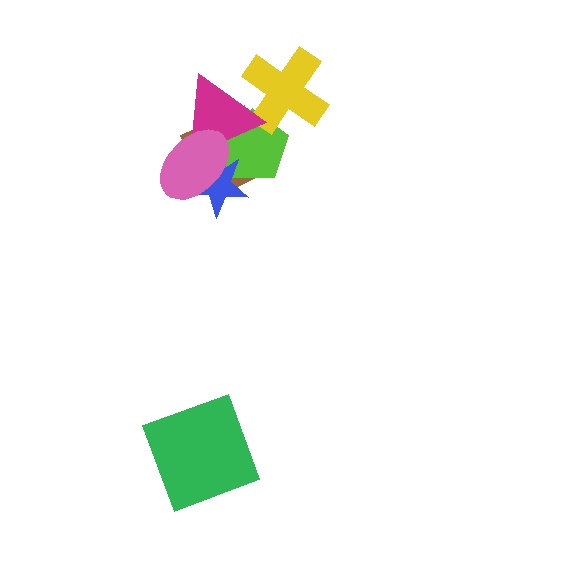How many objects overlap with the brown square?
4 objects overlap with the brown square.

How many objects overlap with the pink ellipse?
4 objects overlap with the pink ellipse.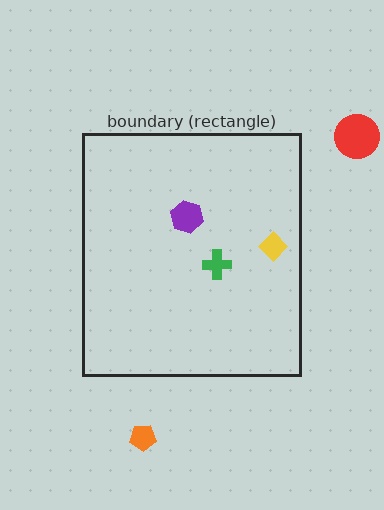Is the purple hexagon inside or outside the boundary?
Inside.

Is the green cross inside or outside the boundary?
Inside.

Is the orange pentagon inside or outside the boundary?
Outside.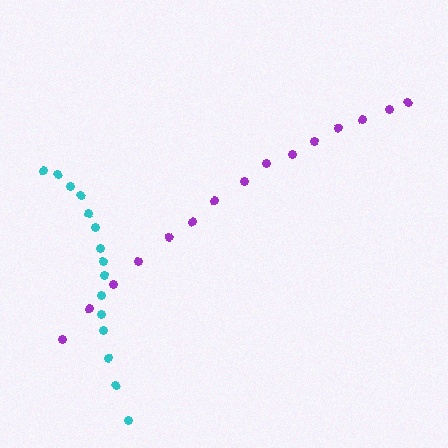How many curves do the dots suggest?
There are 2 distinct paths.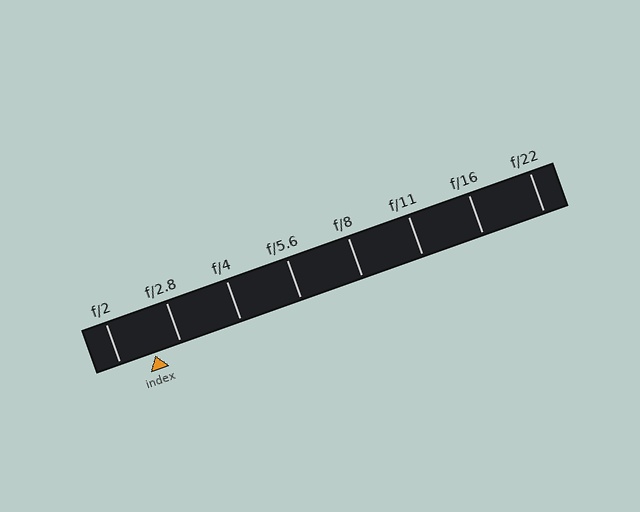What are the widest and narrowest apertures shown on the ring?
The widest aperture shown is f/2 and the narrowest is f/22.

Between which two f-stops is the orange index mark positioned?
The index mark is between f/2 and f/2.8.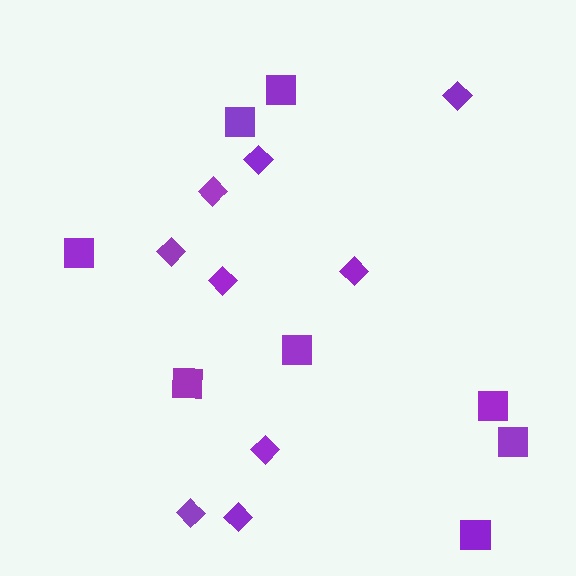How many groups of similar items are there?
There are 2 groups: one group of squares (8) and one group of diamonds (9).